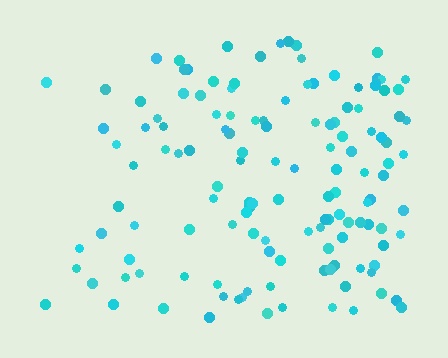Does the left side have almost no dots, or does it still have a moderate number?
Still a moderate number, just noticeably fewer than the right.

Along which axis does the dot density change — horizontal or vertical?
Horizontal.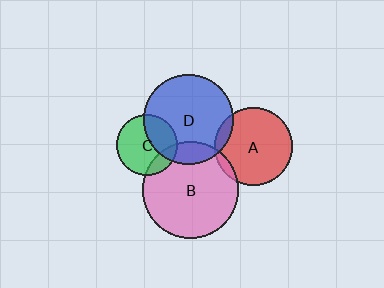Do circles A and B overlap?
Yes.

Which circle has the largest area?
Circle B (pink).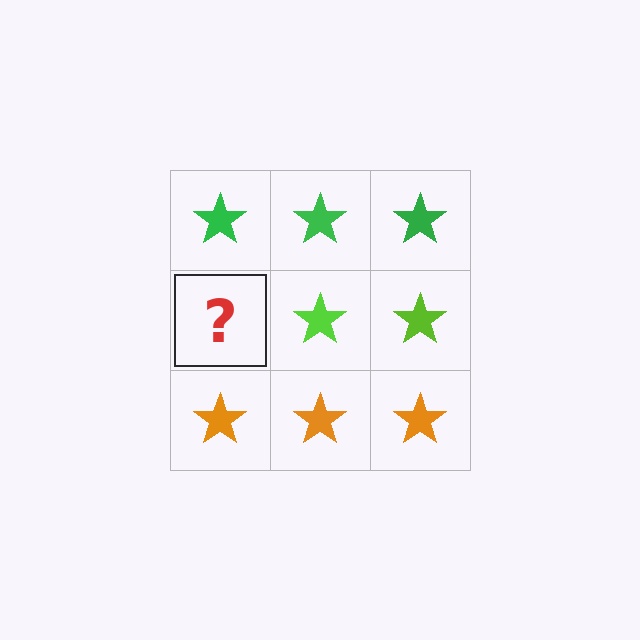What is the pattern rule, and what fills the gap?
The rule is that each row has a consistent color. The gap should be filled with a lime star.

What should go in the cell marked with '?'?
The missing cell should contain a lime star.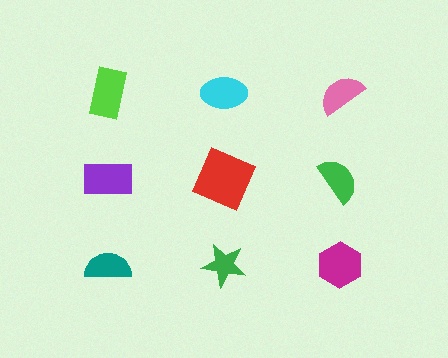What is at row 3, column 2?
A green star.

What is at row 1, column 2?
A cyan ellipse.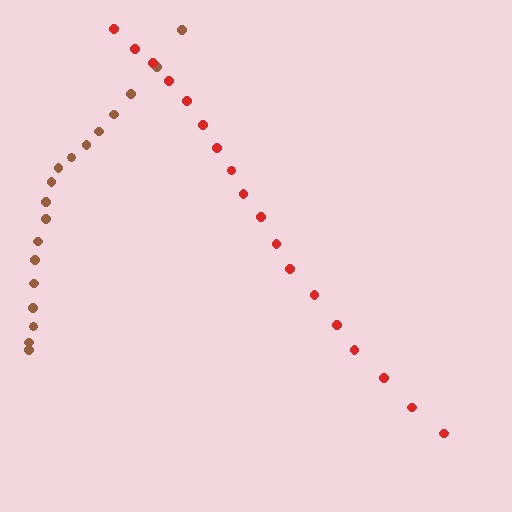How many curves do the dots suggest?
There are 2 distinct paths.